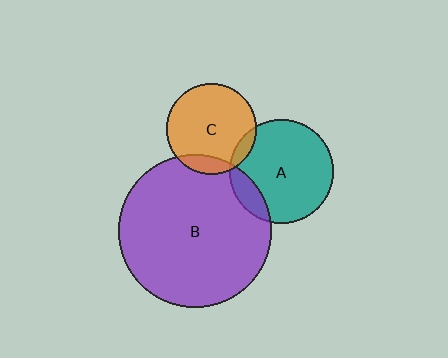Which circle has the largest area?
Circle B (purple).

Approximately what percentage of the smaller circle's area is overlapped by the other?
Approximately 10%.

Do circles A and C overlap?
Yes.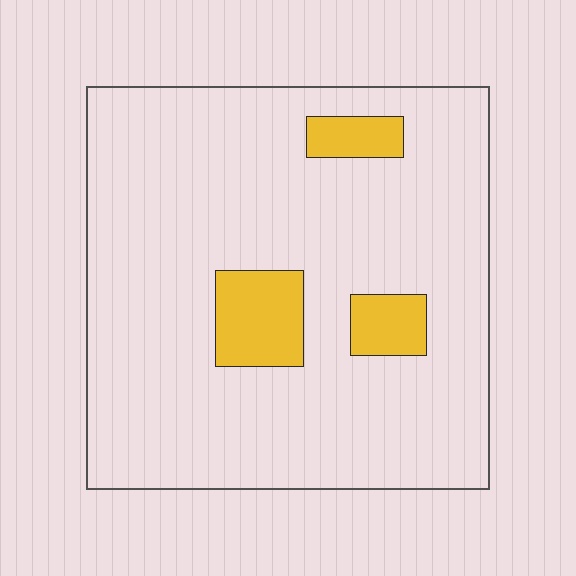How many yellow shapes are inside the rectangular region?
3.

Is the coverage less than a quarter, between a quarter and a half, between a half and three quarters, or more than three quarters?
Less than a quarter.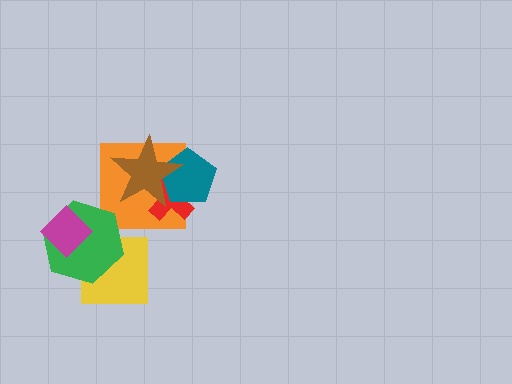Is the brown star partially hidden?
No, no other shape covers it.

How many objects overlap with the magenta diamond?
1 object overlaps with the magenta diamond.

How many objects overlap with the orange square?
3 objects overlap with the orange square.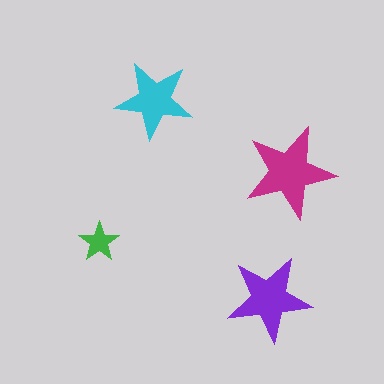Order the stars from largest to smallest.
the magenta one, the purple one, the cyan one, the green one.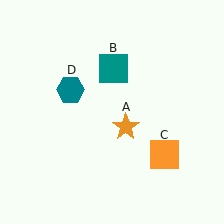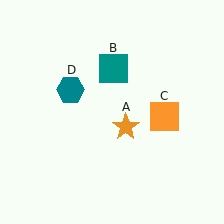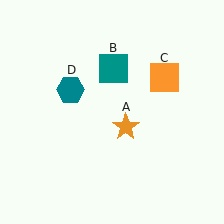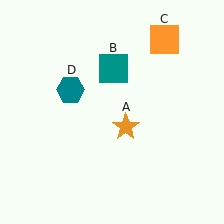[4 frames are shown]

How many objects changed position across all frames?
1 object changed position: orange square (object C).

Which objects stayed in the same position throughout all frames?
Orange star (object A) and teal square (object B) and teal hexagon (object D) remained stationary.